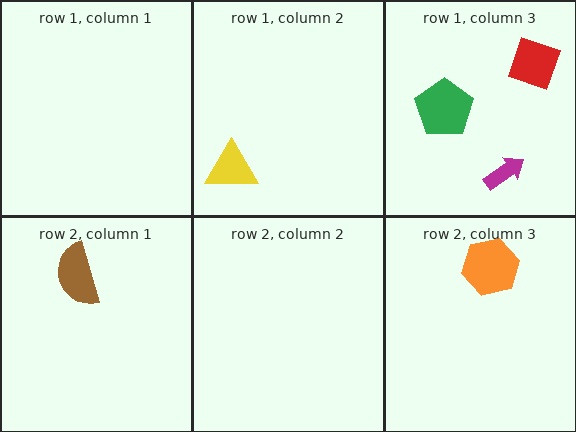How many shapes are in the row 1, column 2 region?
1.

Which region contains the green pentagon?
The row 1, column 3 region.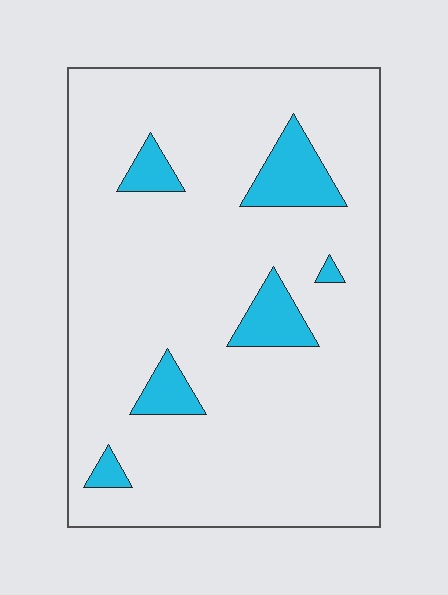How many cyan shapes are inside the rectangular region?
6.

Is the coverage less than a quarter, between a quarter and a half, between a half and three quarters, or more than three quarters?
Less than a quarter.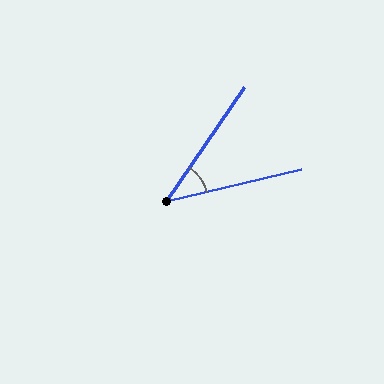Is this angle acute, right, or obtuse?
It is acute.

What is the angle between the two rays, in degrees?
Approximately 42 degrees.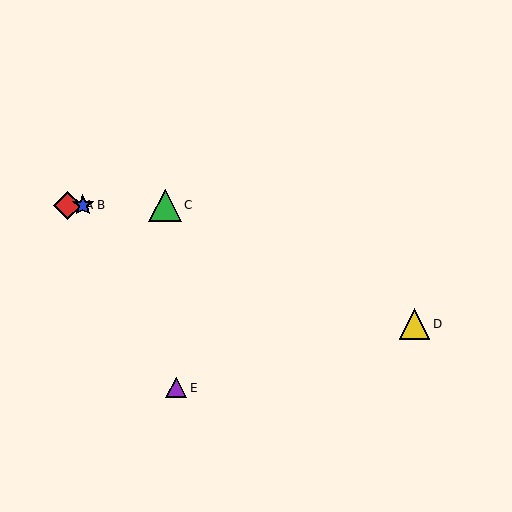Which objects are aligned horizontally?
Objects A, B, C are aligned horizontally.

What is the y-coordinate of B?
Object B is at y≈205.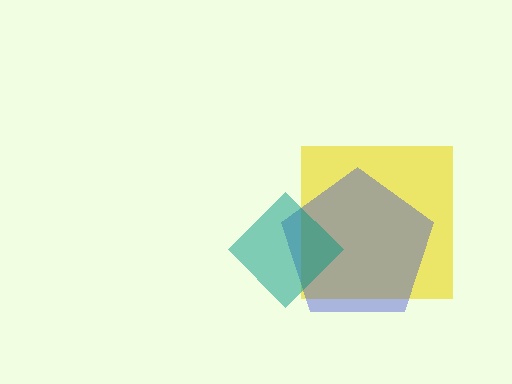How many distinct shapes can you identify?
There are 3 distinct shapes: a yellow square, a blue pentagon, a teal diamond.